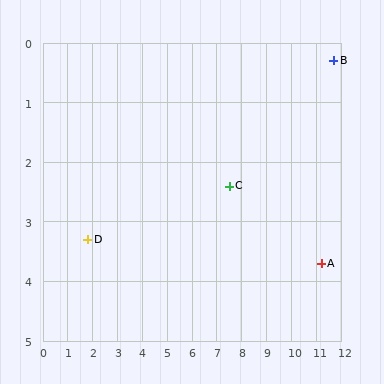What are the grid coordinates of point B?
Point B is at approximately (11.7, 0.3).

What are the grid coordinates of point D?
Point D is at approximately (1.8, 3.3).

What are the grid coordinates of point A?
Point A is at approximately (11.2, 3.7).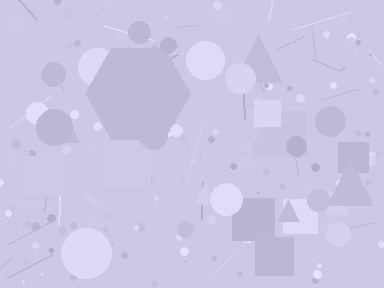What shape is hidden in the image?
A hexagon is hidden in the image.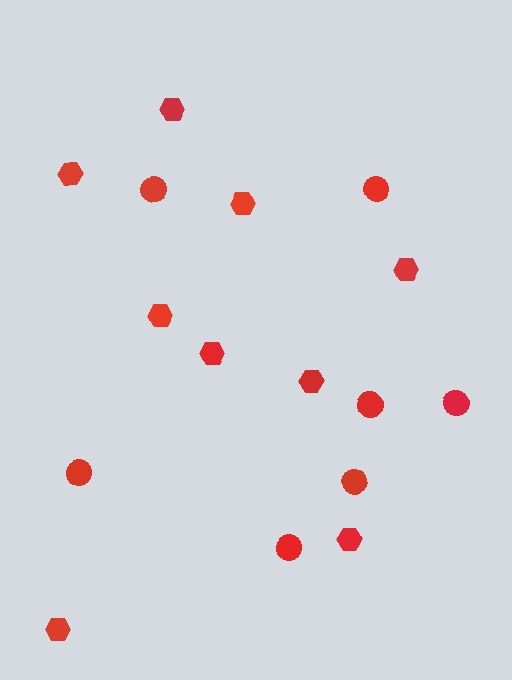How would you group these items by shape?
There are 2 groups: one group of hexagons (9) and one group of circles (7).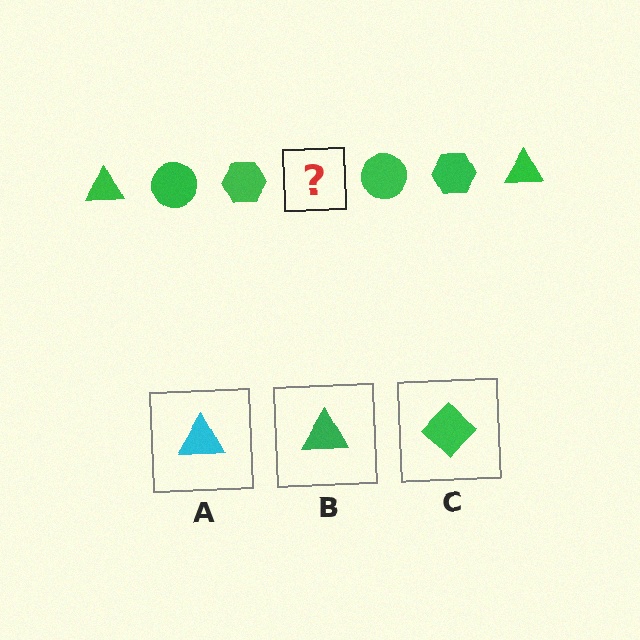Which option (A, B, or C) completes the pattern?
B.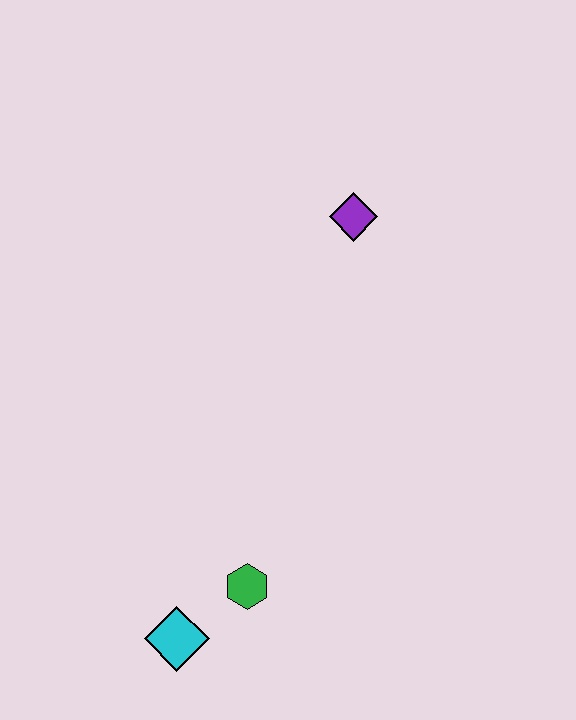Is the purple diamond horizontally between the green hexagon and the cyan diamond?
No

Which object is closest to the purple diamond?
The green hexagon is closest to the purple diamond.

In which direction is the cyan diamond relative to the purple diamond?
The cyan diamond is below the purple diamond.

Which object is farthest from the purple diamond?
The cyan diamond is farthest from the purple diamond.